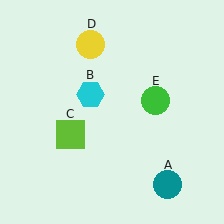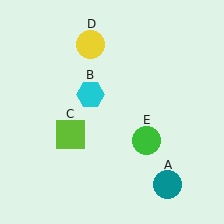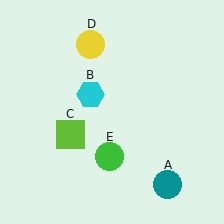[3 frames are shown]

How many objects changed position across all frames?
1 object changed position: green circle (object E).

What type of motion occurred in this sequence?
The green circle (object E) rotated clockwise around the center of the scene.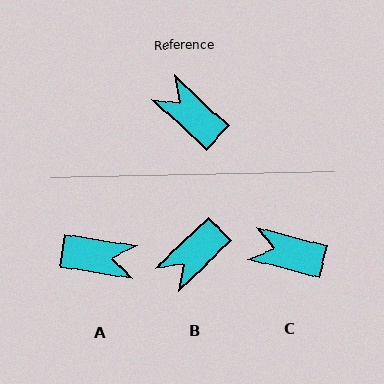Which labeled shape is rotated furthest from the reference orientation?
A, about 146 degrees away.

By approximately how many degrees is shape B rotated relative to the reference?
Approximately 87 degrees counter-clockwise.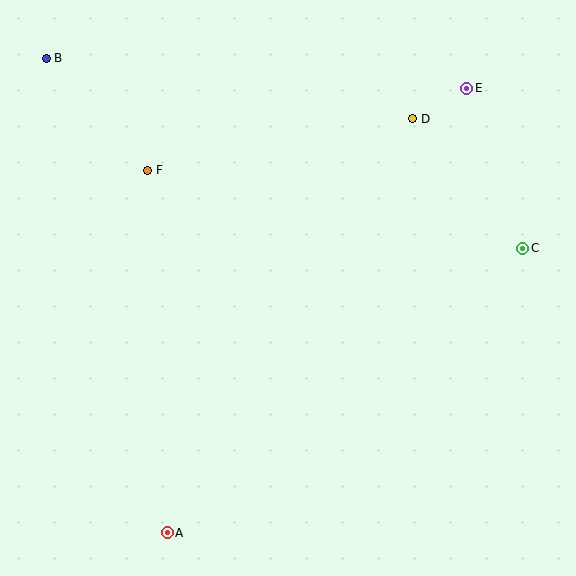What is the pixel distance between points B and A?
The distance between B and A is 490 pixels.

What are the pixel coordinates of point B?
Point B is at (46, 58).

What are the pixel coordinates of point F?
Point F is at (148, 170).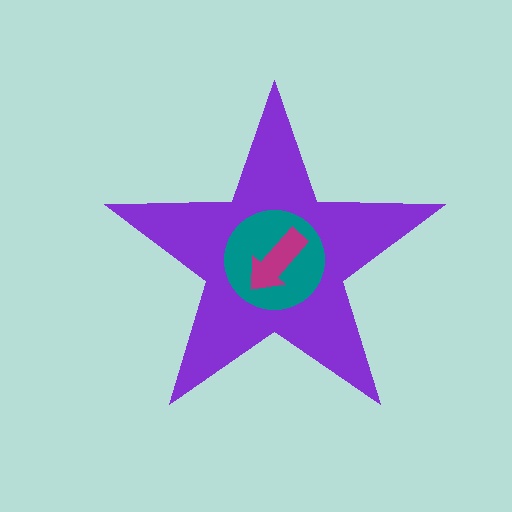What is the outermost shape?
The purple star.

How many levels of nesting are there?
3.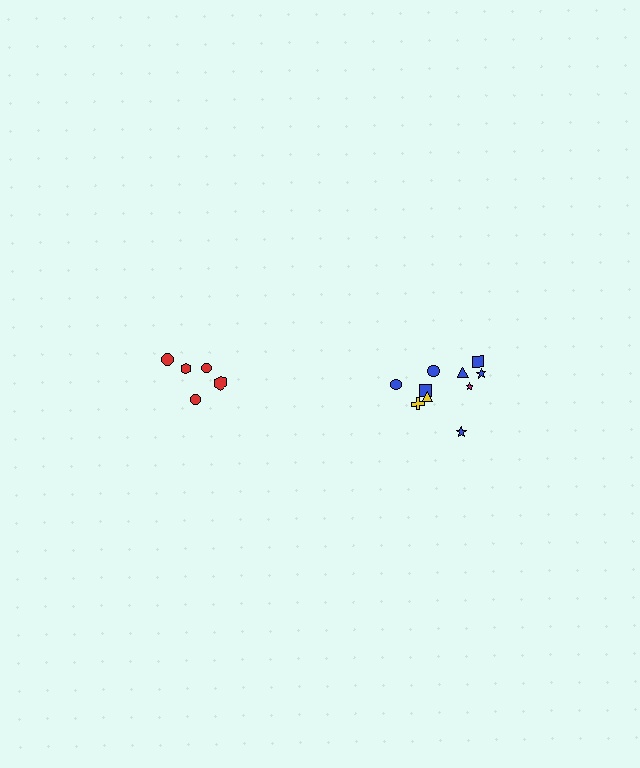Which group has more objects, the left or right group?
The right group.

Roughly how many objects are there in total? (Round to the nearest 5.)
Roughly 15 objects in total.